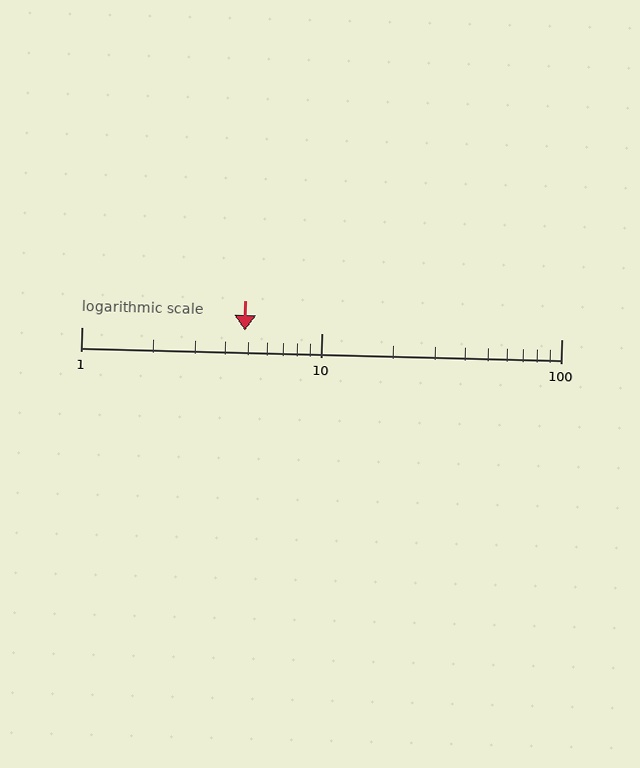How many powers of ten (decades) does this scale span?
The scale spans 2 decades, from 1 to 100.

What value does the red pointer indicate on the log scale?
The pointer indicates approximately 4.8.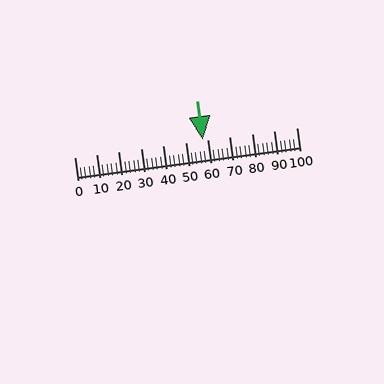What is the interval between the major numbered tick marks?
The major tick marks are spaced 10 units apart.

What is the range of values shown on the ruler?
The ruler shows values from 0 to 100.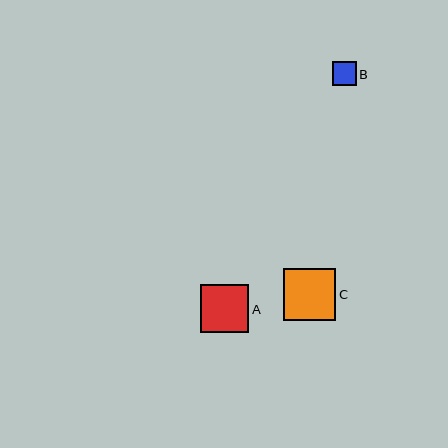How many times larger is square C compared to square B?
Square C is approximately 2.2 times the size of square B.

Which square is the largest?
Square C is the largest with a size of approximately 52 pixels.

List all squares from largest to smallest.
From largest to smallest: C, A, B.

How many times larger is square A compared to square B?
Square A is approximately 2.1 times the size of square B.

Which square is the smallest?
Square B is the smallest with a size of approximately 23 pixels.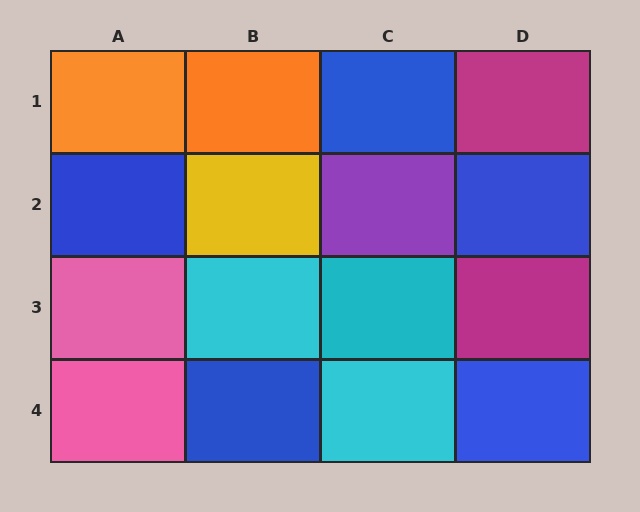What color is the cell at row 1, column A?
Orange.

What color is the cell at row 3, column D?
Magenta.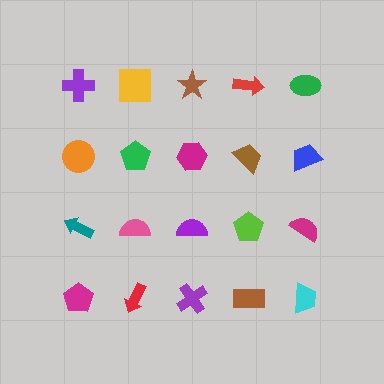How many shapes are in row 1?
5 shapes.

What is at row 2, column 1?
An orange circle.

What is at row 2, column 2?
A green pentagon.